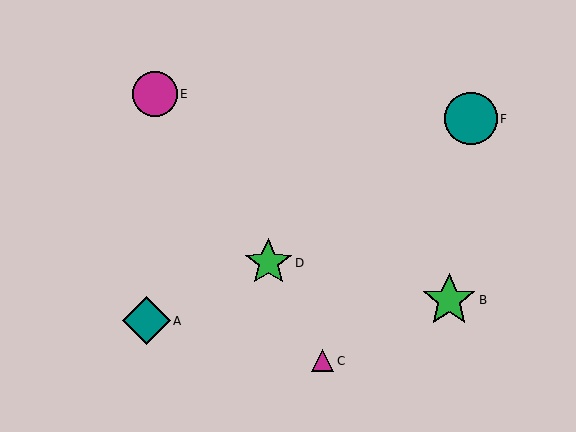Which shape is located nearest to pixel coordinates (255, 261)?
The green star (labeled D) at (268, 263) is nearest to that location.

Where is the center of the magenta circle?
The center of the magenta circle is at (155, 94).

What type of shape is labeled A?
Shape A is a teal diamond.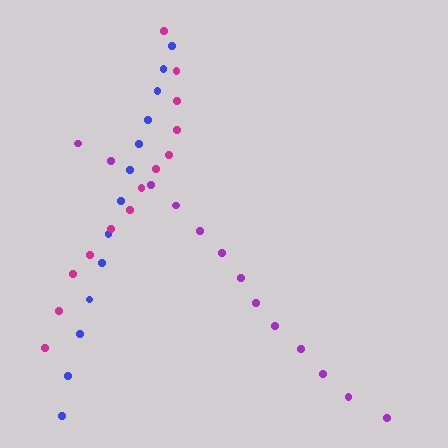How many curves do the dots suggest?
There are 3 distinct paths.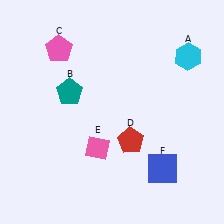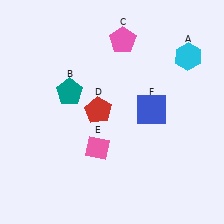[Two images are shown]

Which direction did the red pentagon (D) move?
The red pentagon (D) moved left.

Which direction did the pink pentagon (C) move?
The pink pentagon (C) moved right.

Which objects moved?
The objects that moved are: the pink pentagon (C), the red pentagon (D), the blue square (F).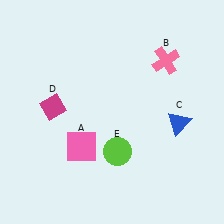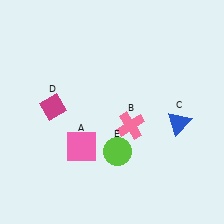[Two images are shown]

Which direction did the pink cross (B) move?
The pink cross (B) moved down.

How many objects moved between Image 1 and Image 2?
1 object moved between the two images.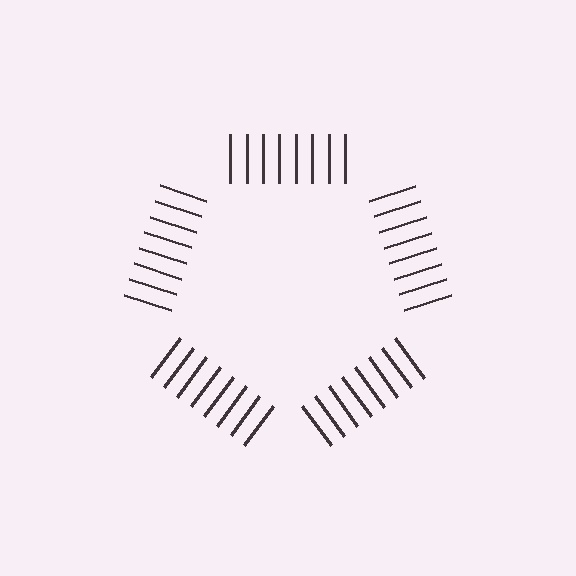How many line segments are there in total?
40 — 8 along each of the 5 edges.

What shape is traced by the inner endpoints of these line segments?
An illusory pentagon — the line segments terminate on its edges but no continuous stroke is drawn.